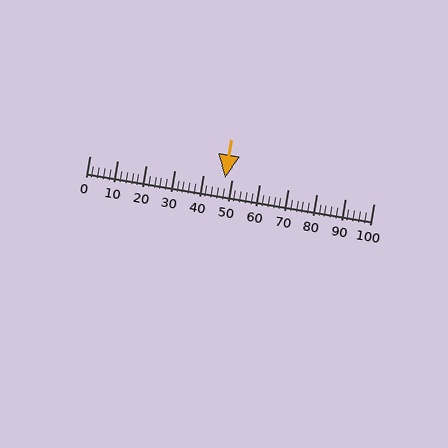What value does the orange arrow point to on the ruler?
The orange arrow points to approximately 48.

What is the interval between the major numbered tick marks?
The major tick marks are spaced 10 units apart.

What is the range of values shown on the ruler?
The ruler shows values from 0 to 100.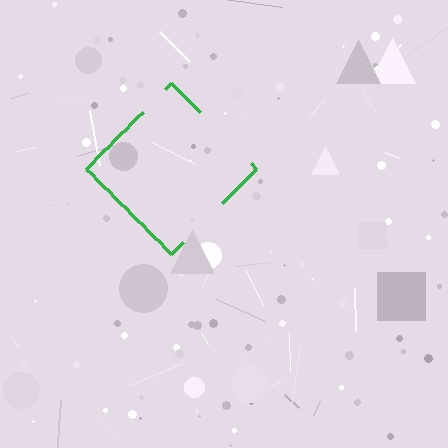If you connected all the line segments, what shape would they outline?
They would outline a diamond.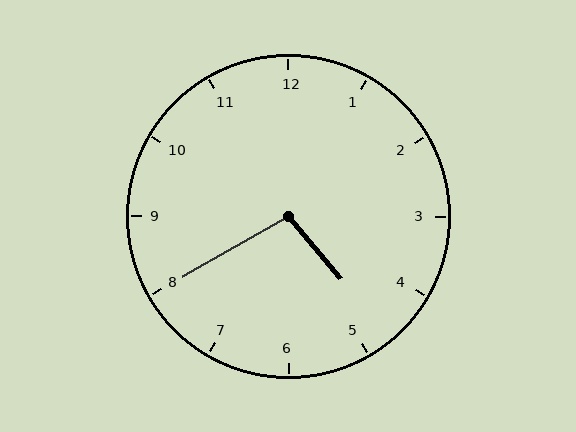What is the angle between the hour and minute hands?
Approximately 100 degrees.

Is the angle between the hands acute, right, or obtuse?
It is obtuse.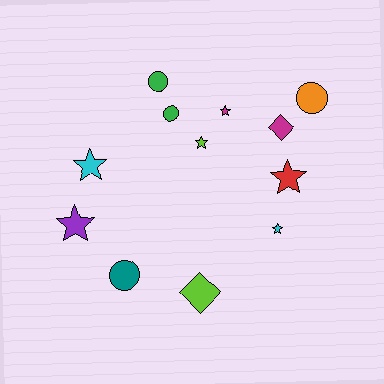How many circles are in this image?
There are 4 circles.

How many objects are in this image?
There are 12 objects.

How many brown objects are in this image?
There are no brown objects.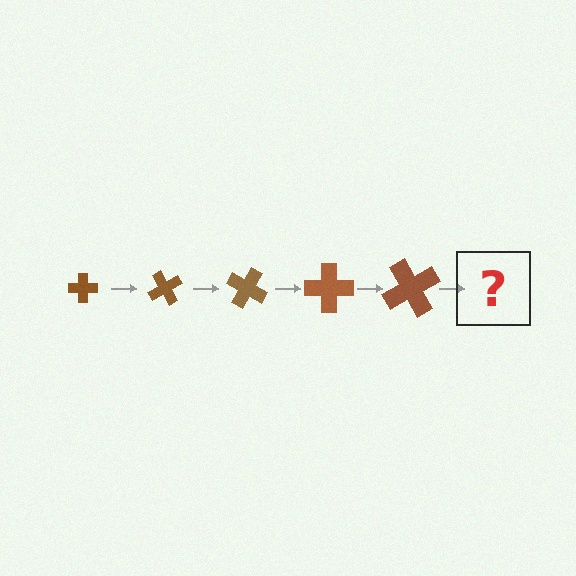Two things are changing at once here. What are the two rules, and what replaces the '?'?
The two rules are that the cross grows larger each step and it rotates 60 degrees each step. The '?' should be a cross, larger than the previous one and rotated 300 degrees from the start.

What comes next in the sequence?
The next element should be a cross, larger than the previous one and rotated 300 degrees from the start.